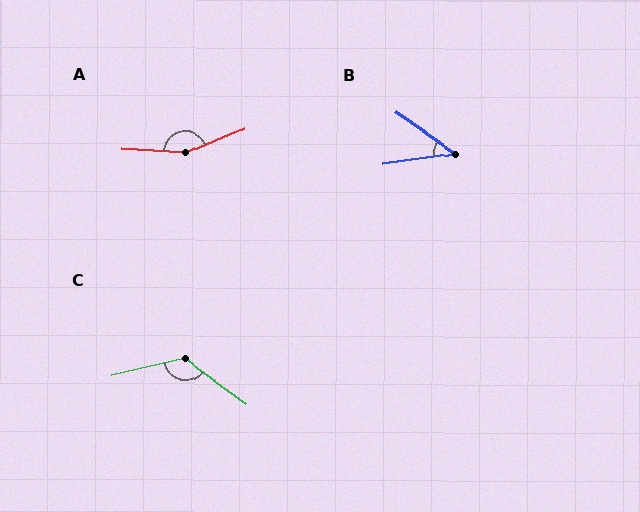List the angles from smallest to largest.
B (43°), C (131°), A (154°).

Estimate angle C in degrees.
Approximately 131 degrees.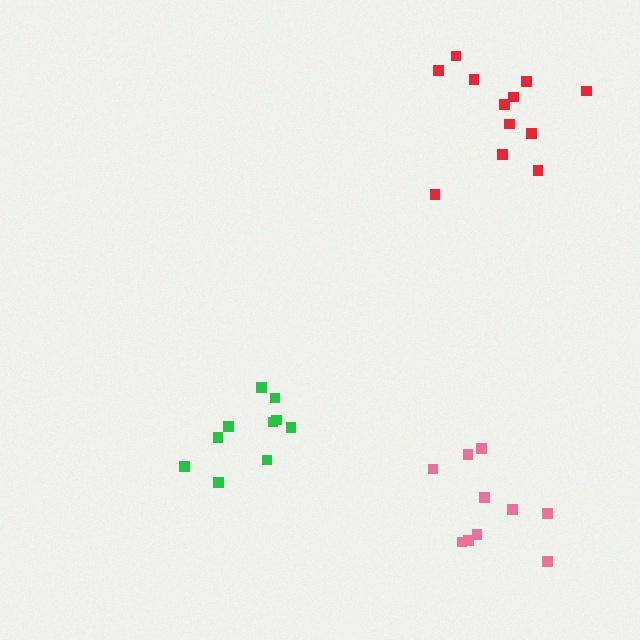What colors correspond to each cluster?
The clusters are colored: pink, red, green.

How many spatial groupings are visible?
There are 3 spatial groupings.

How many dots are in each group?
Group 1: 10 dots, Group 2: 12 dots, Group 3: 10 dots (32 total).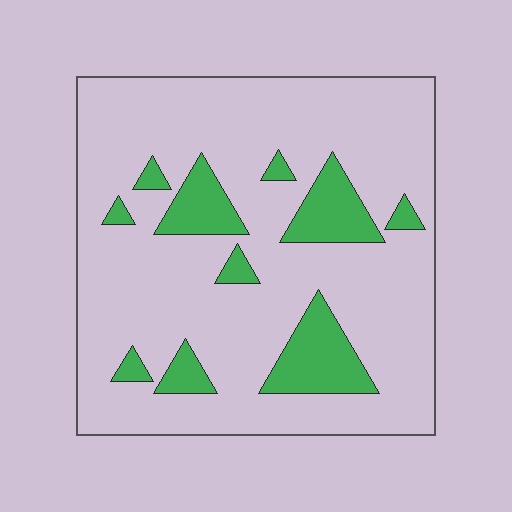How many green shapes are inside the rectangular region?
10.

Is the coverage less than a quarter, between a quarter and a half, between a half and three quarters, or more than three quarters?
Less than a quarter.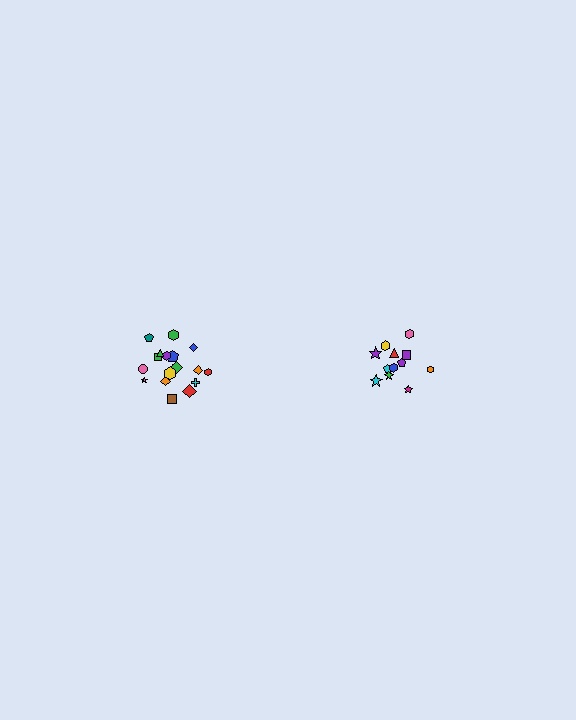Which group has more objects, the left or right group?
The left group.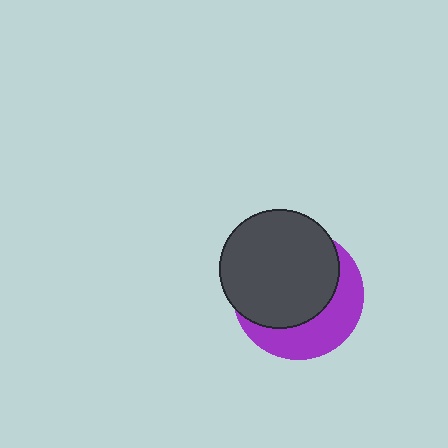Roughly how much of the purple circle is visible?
A small part of it is visible (roughly 38%).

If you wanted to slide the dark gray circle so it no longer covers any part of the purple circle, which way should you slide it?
Slide it toward the upper-left — that is the most direct way to separate the two shapes.